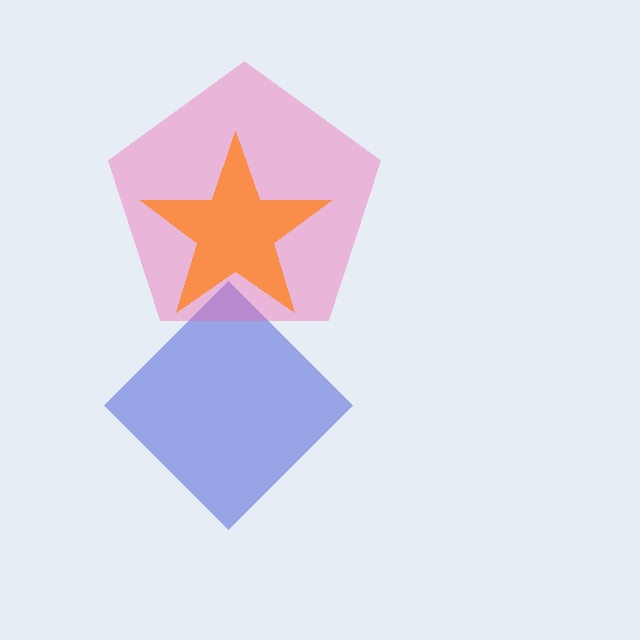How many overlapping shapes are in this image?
There are 3 overlapping shapes in the image.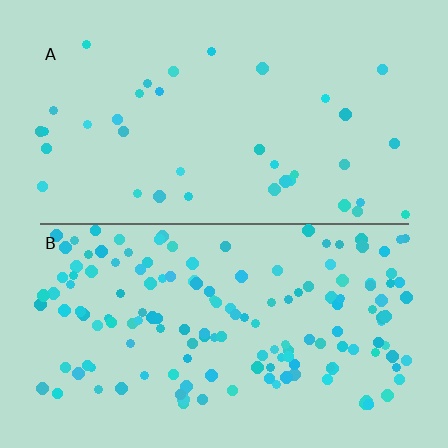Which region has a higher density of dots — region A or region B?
B (the bottom).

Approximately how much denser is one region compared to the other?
Approximately 3.9× — region B over region A.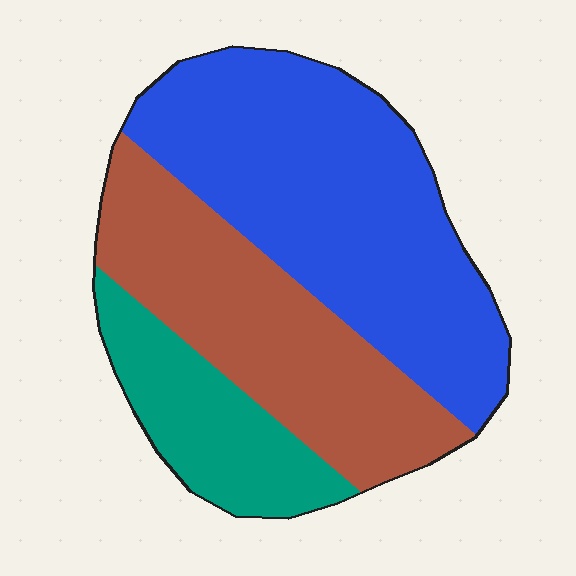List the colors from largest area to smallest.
From largest to smallest: blue, brown, teal.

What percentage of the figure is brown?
Brown takes up between a quarter and a half of the figure.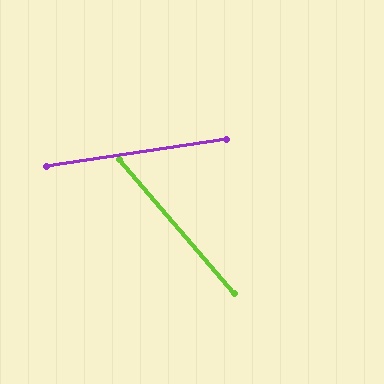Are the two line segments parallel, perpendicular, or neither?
Neither parallel nor perpendicular — they differ by about 58°.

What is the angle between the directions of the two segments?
Approximately 58 degrees.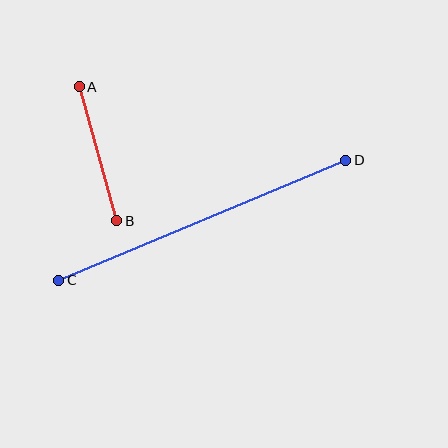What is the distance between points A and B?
The distance is approximately 139 pixels.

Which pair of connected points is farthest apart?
Points C and D are farthest apart.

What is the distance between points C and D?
The distance is approximately 311 pixels.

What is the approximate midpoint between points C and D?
The midpoint is at approximately (202, 220) pixels.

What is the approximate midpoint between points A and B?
The midpoint is at approximately (98, 154) pixels.